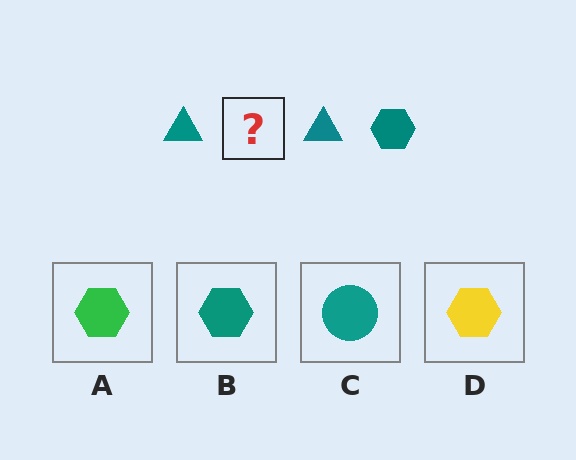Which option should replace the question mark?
Option B.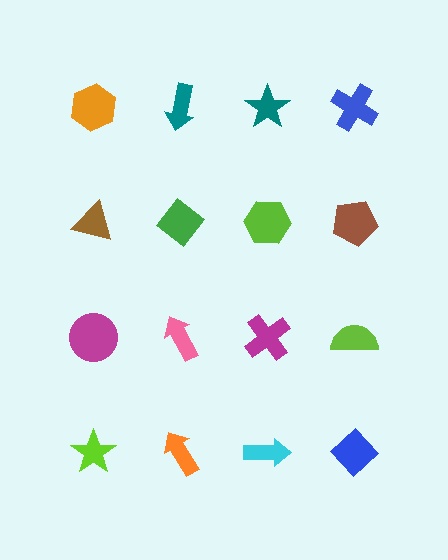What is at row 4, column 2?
An orange arrow.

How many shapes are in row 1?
4 shapes.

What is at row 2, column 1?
A brown triangle.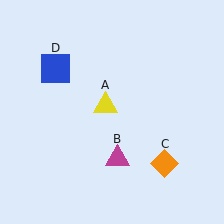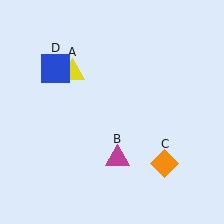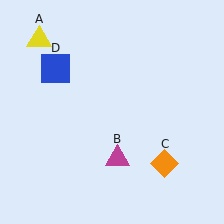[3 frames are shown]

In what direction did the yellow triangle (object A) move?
The yellow triangle (object A) moved up and to the left.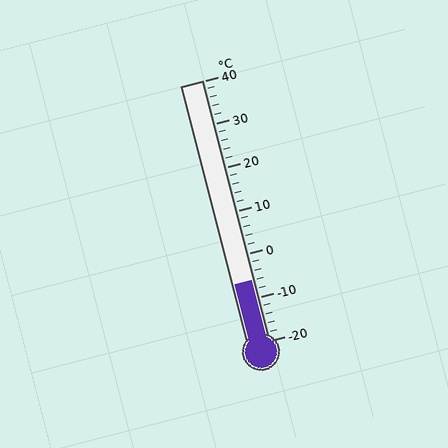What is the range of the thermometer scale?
The thermometer scale ranges from -20°C to 40°C.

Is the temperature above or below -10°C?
The temperature is above -10°C.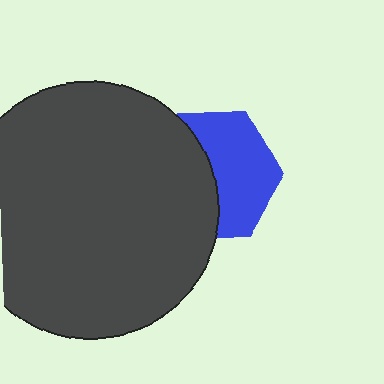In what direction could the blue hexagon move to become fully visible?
The blue hexagon could move right. That would shift it out from behind the dark gray circle entirely.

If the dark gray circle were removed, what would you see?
You would see the complete blue hexagon.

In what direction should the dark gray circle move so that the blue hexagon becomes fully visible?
The dark gray circle should move left. That is the shortest direction to clear the overlap and leave the blue hexagon fully visible.